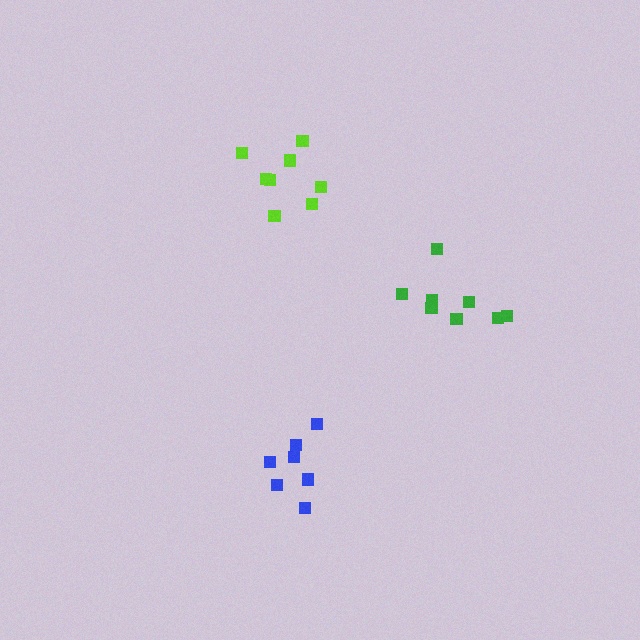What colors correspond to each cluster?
The clusters are colored: blue, green, lime.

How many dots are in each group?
Group 1: 7 dots, Group 2: 8 dots, Group 3: 8 dots (23 total).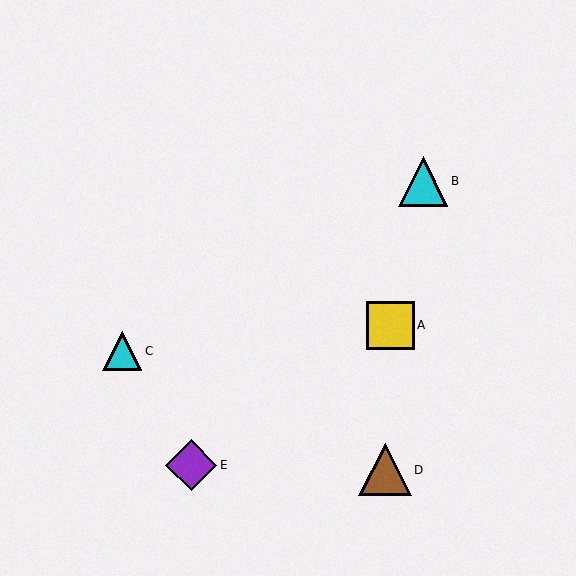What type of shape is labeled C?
Shape C is a cyan triangle.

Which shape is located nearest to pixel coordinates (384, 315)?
The yellow square (labeled A) at (390, 325) is nearest to that location.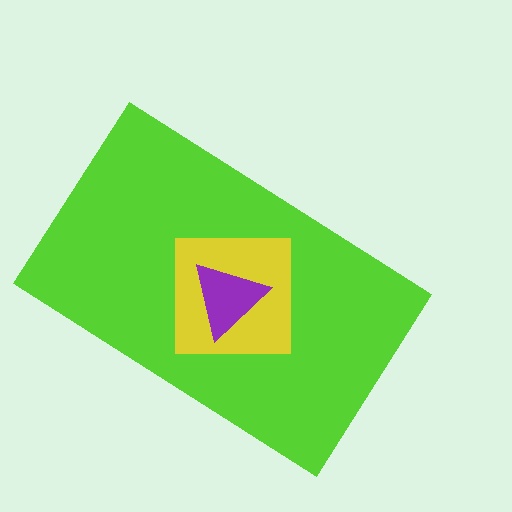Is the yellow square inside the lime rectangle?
Yes.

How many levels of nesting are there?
3.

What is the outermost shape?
The lime rectangle.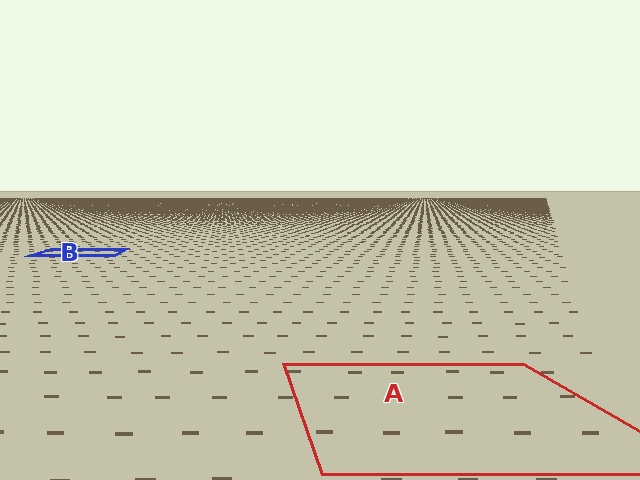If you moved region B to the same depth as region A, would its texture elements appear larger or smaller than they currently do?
They would appear larger. At a closer depth, the same texture elements are projected at a bigger on-screen size.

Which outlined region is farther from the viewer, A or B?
Region B is farther from the viewer — the texture elements inside it appear smaller and more densely packed.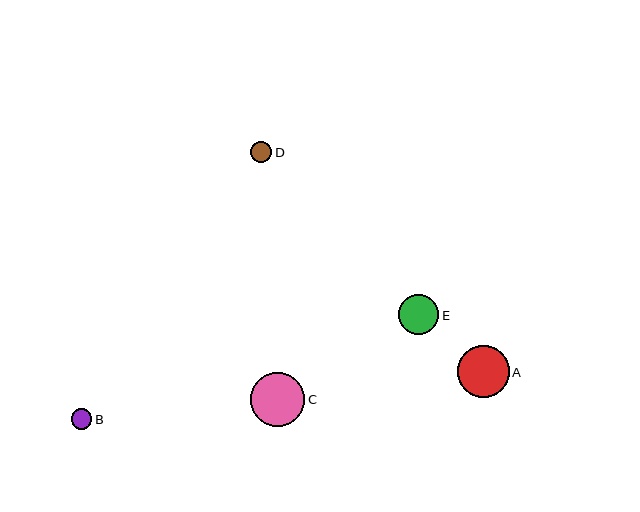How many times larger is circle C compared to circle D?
Circle C is approximately 2.6 times the size of circle D.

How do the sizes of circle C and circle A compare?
Circle C and circle A are approximately the same size.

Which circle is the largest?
Circle C is the largest with a size of approximately 54 pixels.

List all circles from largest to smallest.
From largest to smallest: C, A, E, D, B.